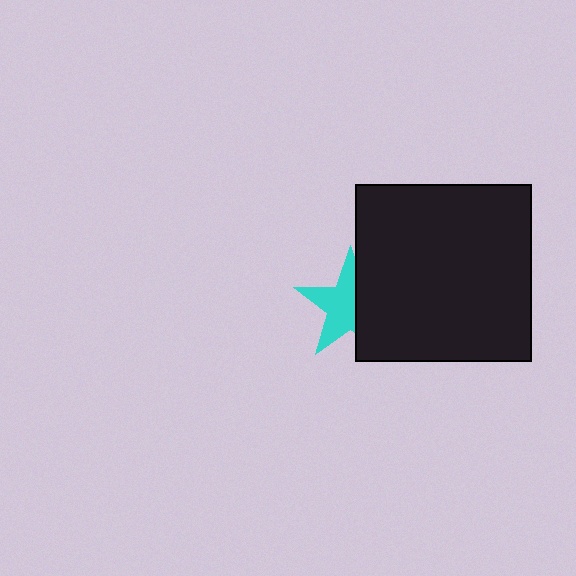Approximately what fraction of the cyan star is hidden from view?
Roughly 41% of the cyan star is hidden behind the black square.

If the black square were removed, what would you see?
You would see the complete cyan star.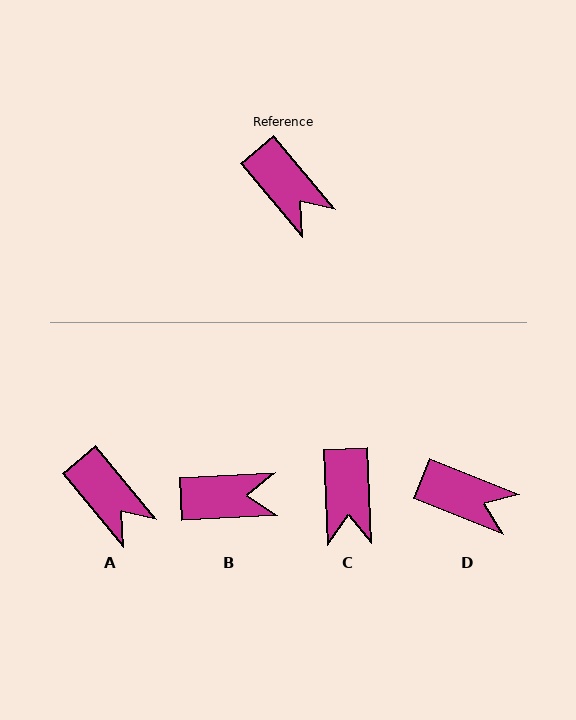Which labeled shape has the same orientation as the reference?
A.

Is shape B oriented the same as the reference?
No, it is off by about 53 degrees.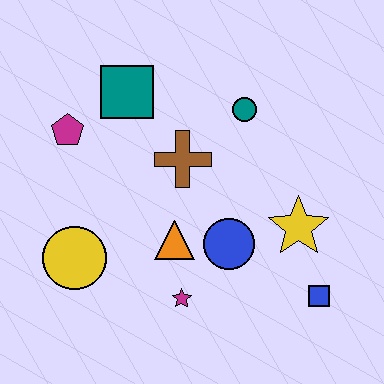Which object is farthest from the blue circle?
The magenta pentagon is farthest from the blue circle.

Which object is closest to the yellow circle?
The orange triangle is closest to the yellow circle.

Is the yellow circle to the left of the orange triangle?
Yes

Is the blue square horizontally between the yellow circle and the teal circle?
No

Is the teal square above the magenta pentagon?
Yes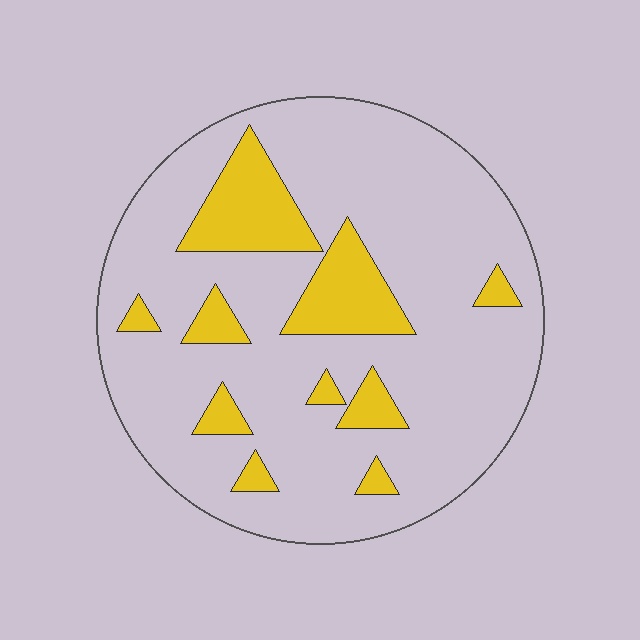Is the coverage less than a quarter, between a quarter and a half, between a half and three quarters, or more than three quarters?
Less than a quarter.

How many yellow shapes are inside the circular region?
10.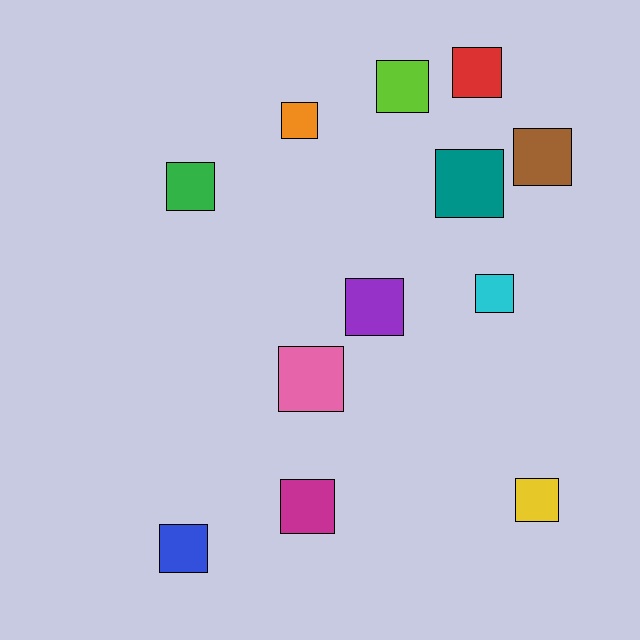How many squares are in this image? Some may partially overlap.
There are 12 squares.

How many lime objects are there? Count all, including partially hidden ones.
There is 1 lime object.